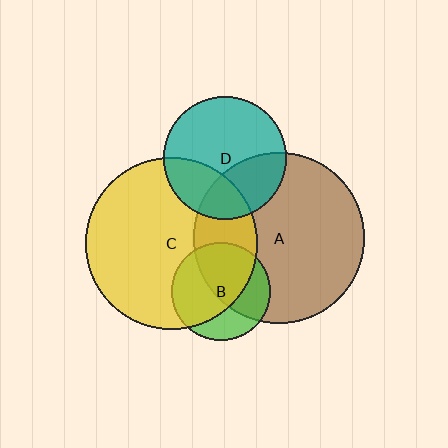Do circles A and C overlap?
Yes.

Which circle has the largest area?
Circle C (yellow).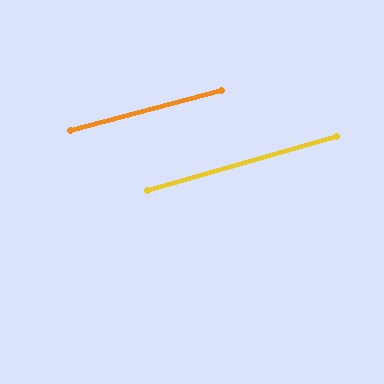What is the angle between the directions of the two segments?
Approximately 1 degree.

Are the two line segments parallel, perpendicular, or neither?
Parallel — their directions differ by only 1.2°.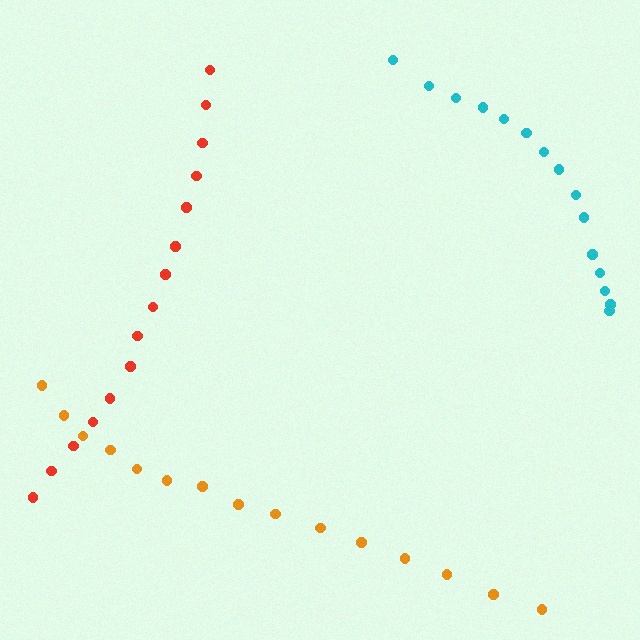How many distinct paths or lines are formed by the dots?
There are 3 distinct paths.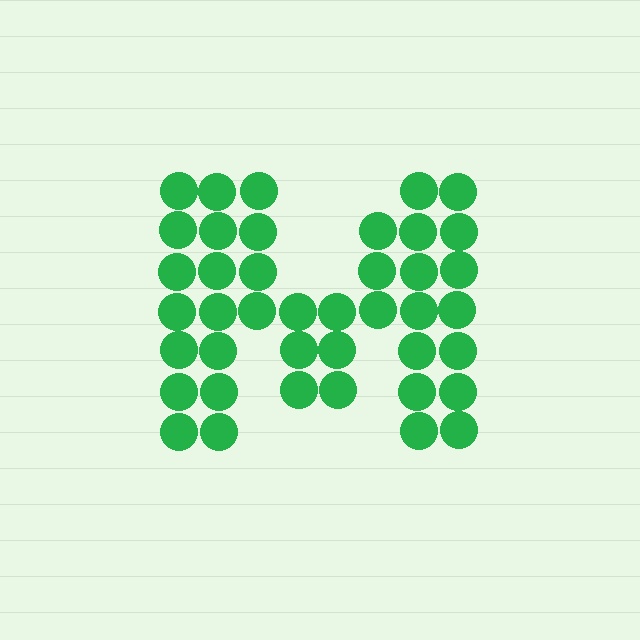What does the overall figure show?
The overall figure shows the letter M.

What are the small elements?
The small elements are circles.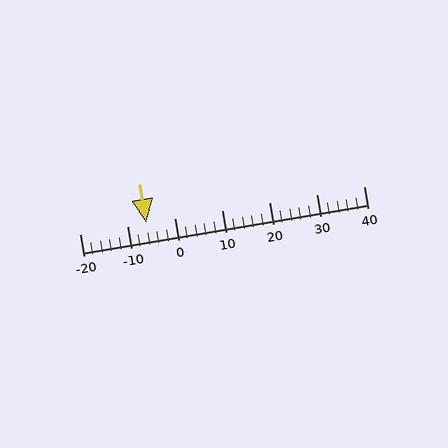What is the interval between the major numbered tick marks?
The major tick marks are spaced 10 units apart.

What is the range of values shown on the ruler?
The ruler shows values from -20 to 40.